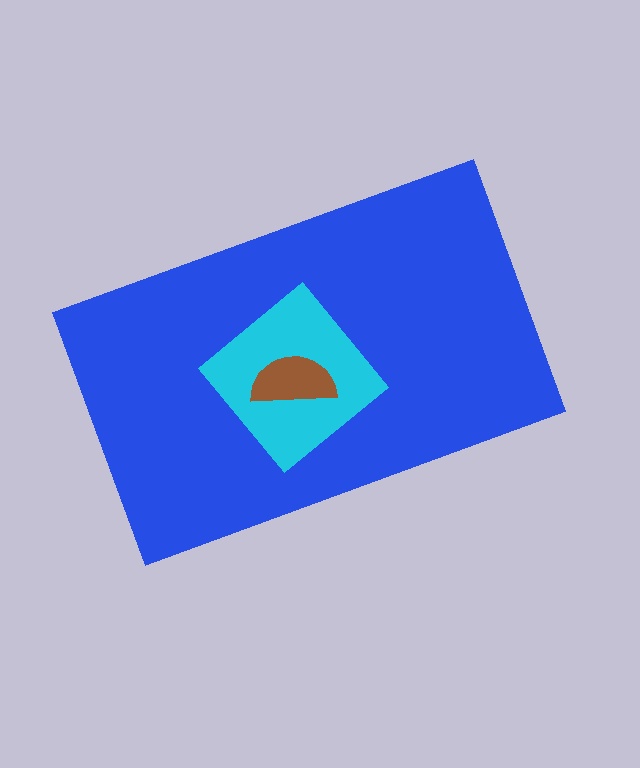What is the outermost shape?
The blue rectangle.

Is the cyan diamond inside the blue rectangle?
Yes.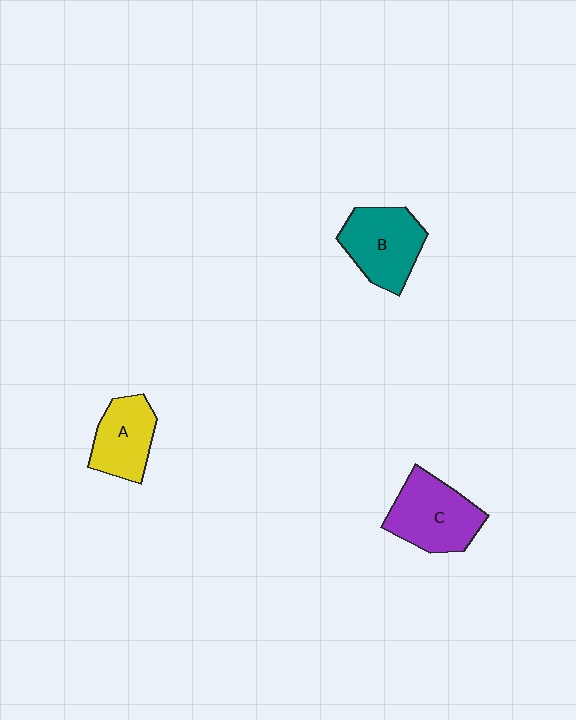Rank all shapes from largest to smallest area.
From largest to smallest: C (purple), B (teal), A (yellow).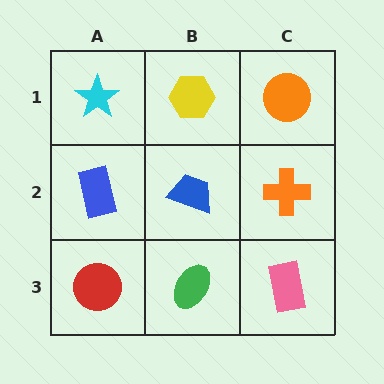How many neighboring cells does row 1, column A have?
2.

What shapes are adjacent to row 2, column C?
An orange circle (row 1, column C), a pink rectangle (row 3, column C), a blue trapezoid (row 2, column B).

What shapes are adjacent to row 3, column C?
An orange cross (row 2, column C), a green ellipse (row 3, column B).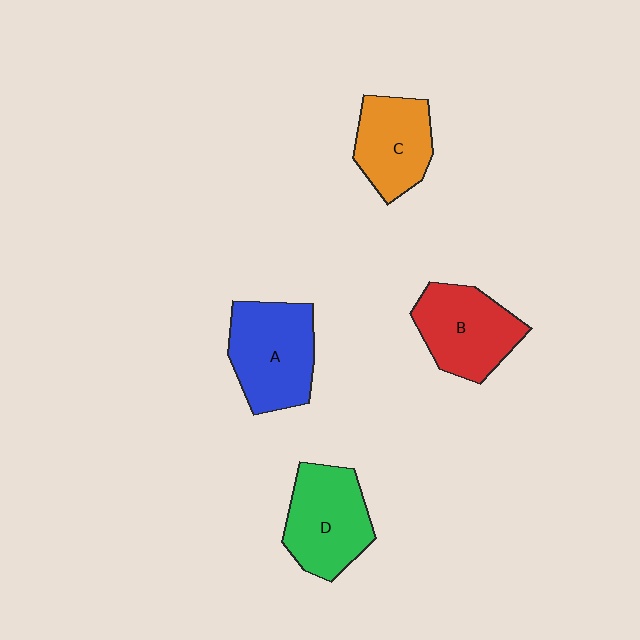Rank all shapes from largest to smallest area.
From largest to smallest: A (blue), D (green), B (red), C (orange).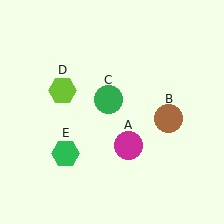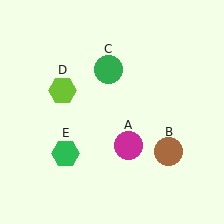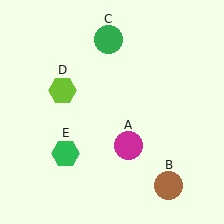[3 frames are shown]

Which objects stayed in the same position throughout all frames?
Magenta circle (object A) and lime hexagon (object D) and green hexagon (object E) remained stationary.